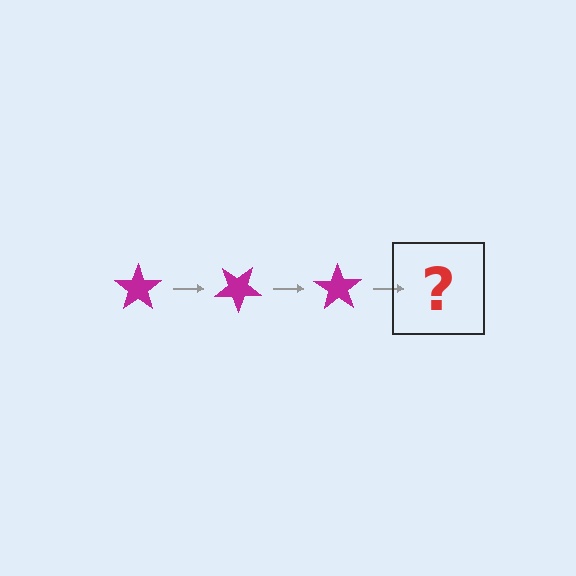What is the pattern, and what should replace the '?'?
The pattern is that the star rotates 35 degrees each step. The '?' should be a magenta star rotated 105 degrees.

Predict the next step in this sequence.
The next step is a magenta star rotated 105 degrees.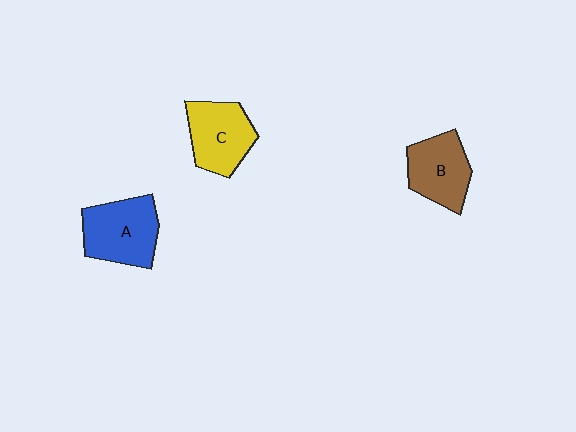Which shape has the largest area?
Shape A (blue).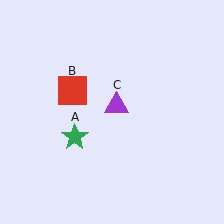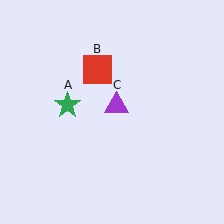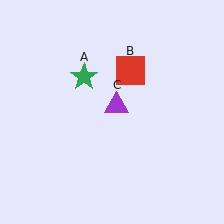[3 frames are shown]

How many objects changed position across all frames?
2 objects changed position: green star (object A), red square (object B).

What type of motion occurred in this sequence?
The green star (object A), red square (object B) rotated clockwise around the center of the scene.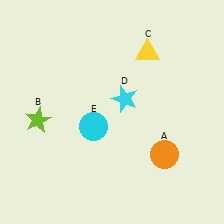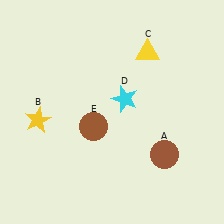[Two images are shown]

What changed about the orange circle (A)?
In Image 1, A is orange. In Image 2, it changed to brown.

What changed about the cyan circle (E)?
In Image 1, E is cyan. In Image 2, it changed to brown.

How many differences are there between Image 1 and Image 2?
There are 3 differences between the two images.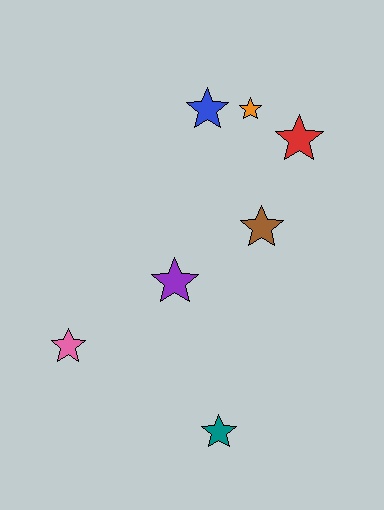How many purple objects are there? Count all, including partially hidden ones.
There is 1 purple object.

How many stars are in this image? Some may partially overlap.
There are 7 stars.